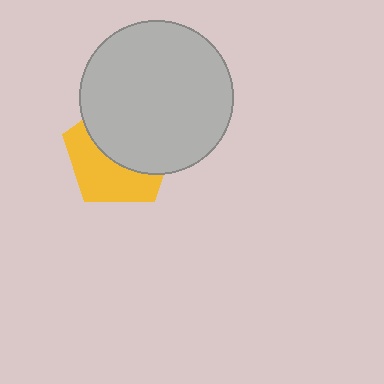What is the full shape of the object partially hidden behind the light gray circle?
The partially hidden object is a yellow pentagon.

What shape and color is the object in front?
The object in front is a light gray circle.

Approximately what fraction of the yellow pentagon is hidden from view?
Roughly 55% of the yellow pentagon is hidden behind the light gray circle.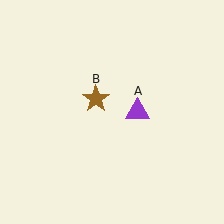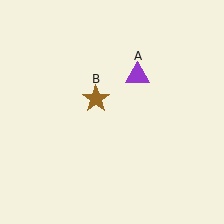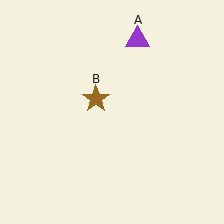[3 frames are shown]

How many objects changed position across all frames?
1 object changed position: purple triangle (object A).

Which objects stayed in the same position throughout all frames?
Brown star (object B) remained stationary.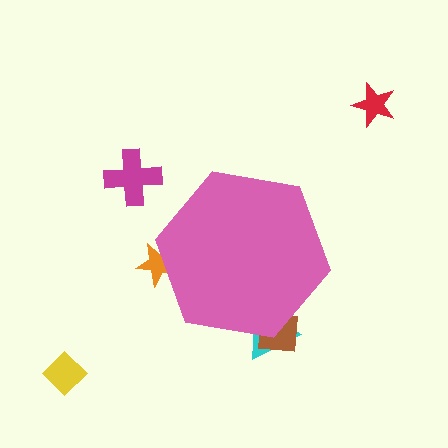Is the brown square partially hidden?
Yes, the brown square is partially hidden behind the pink hexagon.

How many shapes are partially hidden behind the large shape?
3 shapes are partially hidden.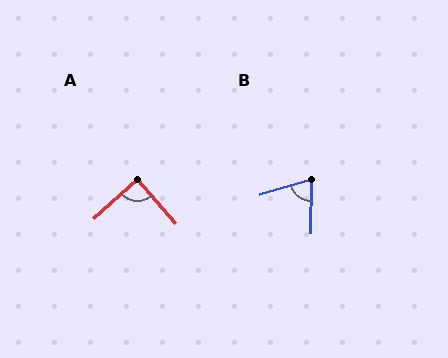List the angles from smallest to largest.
B (73°), A (88°).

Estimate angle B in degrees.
Approximately 73 degrees.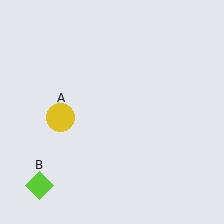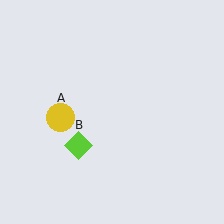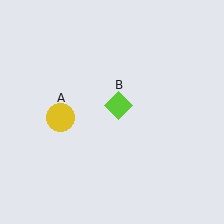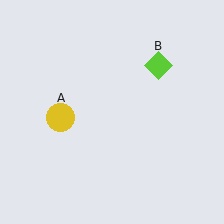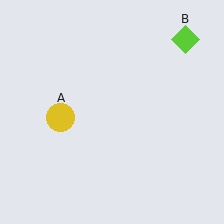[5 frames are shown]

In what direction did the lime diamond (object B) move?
The lime diamond (object B) moved up and to the right.